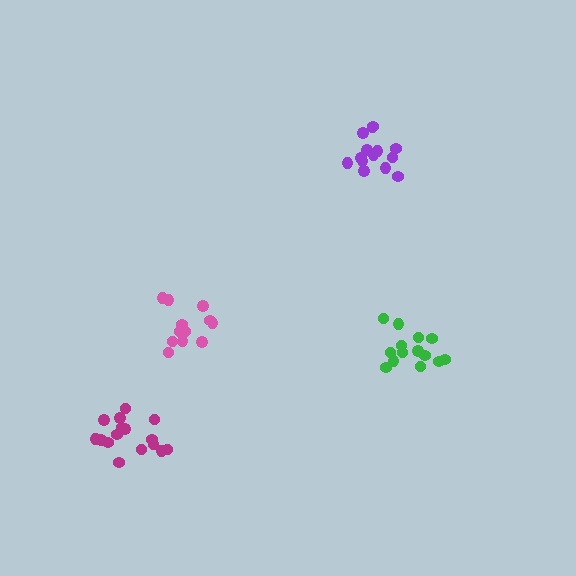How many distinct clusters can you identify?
There are 4 distinct clusters.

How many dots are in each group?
Group 1: 14 dots, Group 2: 14 dots, Group 3: 12 dots, Group 4: 16 dots (56 total).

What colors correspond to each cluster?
The clusters are colored: green, purple, pink, magenta.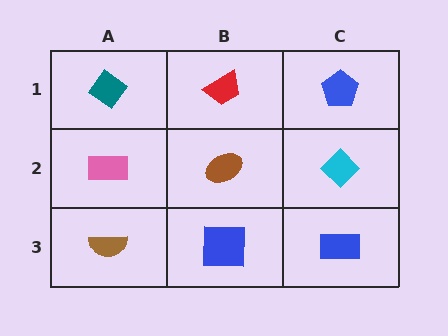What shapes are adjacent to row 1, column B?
A brown ellipse (row 2, column B), a teal diamond (row 1, column A), a blue pentagon (row 1, column C).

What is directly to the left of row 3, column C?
A blue square.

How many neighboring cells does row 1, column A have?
2.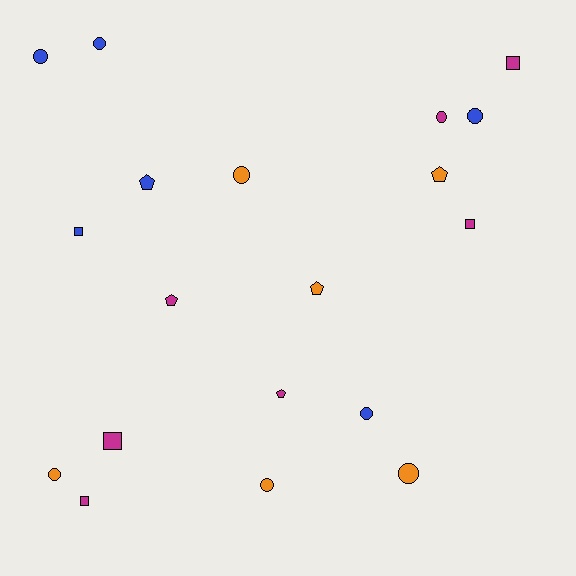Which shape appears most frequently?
Circle, with 9 objects.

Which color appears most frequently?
Magenta, with 7 objects.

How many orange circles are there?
There are 4 orange circles.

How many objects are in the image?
There are 19 objects.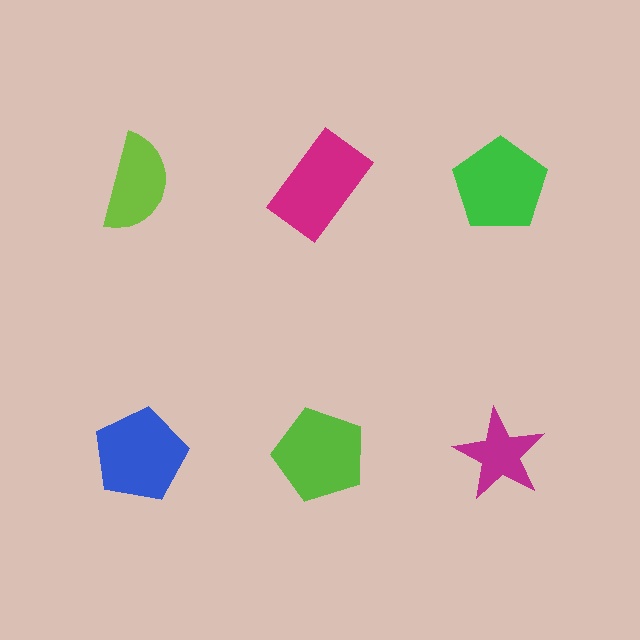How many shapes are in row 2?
3 shapes.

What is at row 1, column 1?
A lime semicircle.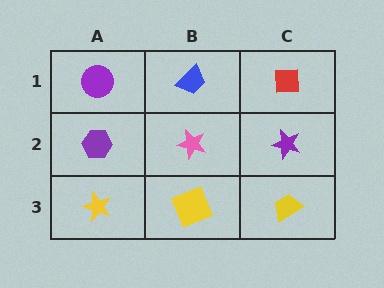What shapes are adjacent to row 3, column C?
A purple star (row 2, column C), a yellow square (row 3, column B).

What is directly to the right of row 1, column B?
A red square.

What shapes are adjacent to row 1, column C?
A purple star (row 2, column C), a blue trapezoid (row 1, column B).